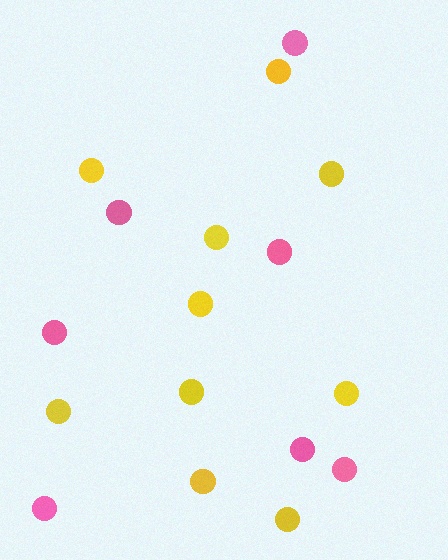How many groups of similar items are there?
There are 2 groups: one group of yellow circles (10) and one group of pink circles (7).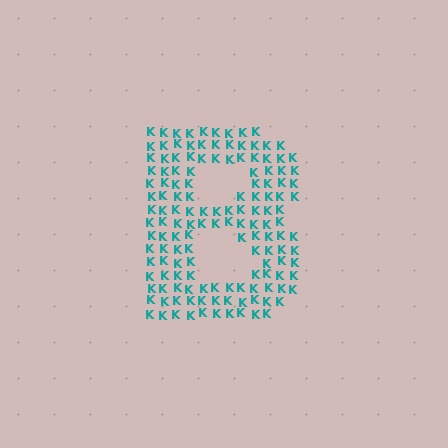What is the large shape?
The large shape is the letter B.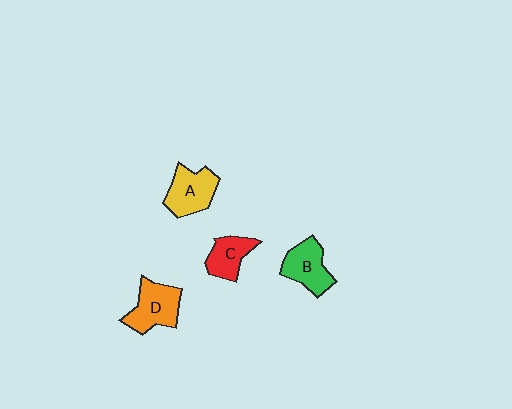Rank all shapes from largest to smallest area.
From largest to smallest: D (orange), A (yellow), B (green), C (red).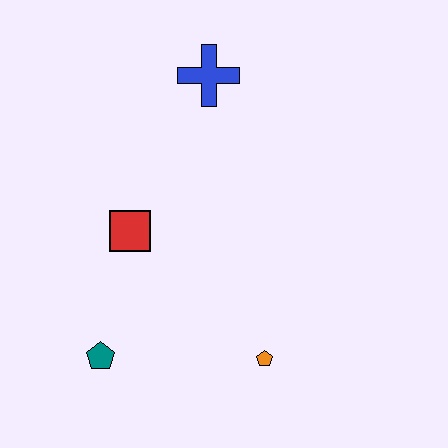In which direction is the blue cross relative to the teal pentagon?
The blue cross is above the teal pentagon.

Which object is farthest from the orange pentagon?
The blue cross is farthest from the orange pentagon.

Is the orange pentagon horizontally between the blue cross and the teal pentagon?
No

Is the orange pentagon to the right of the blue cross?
Yes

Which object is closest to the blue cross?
The red square is closest to the blue cross.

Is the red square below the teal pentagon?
No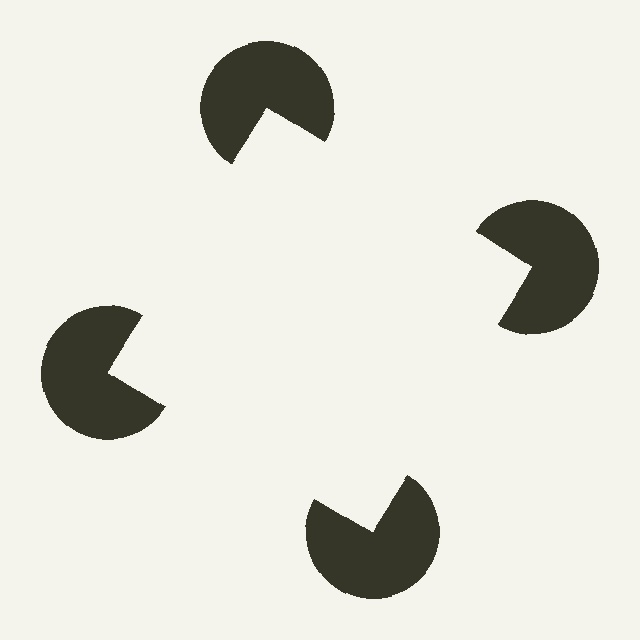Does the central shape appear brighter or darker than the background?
It typically appears slightly brighter than the background, even though no actual brightness change is drawn.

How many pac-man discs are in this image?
There are 4 — one at each vertex of the illusory square.